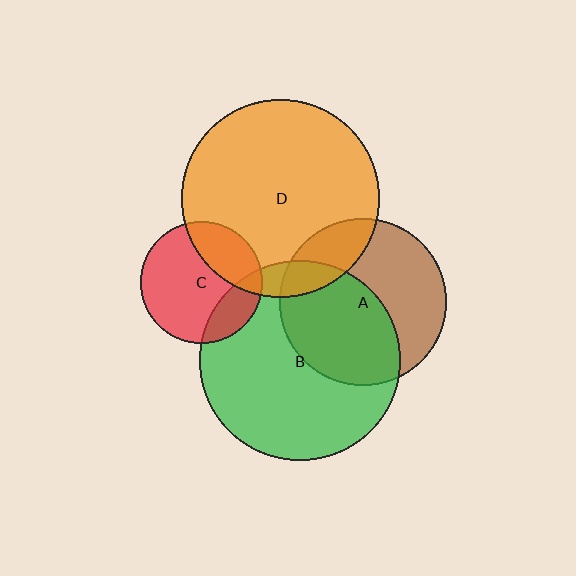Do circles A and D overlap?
Yes.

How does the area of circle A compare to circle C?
Approximately 1.9 times.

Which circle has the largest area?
Circle B (green).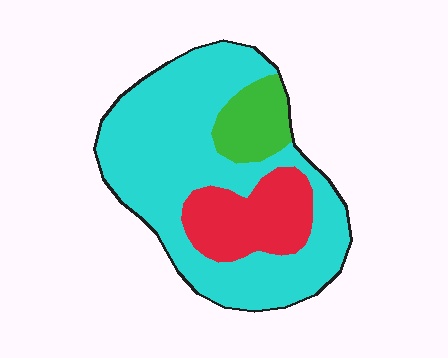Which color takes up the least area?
Green, at roughly 10%.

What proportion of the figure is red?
Red covers about 20% of the figure.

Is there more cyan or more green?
Cyan.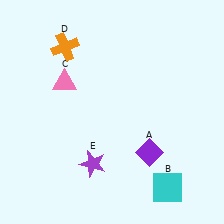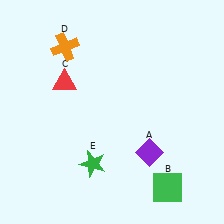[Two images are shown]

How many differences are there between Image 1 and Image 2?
There are 3 differences between the two images.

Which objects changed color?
B changed from cyan to green. C changed from pink to red. E changed from purple to green.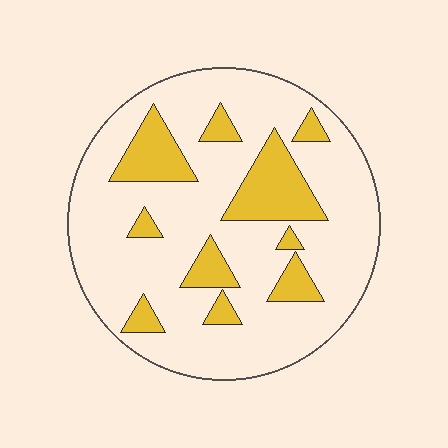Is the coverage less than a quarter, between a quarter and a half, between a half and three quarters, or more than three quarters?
Less than a quarter.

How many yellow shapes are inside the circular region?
10.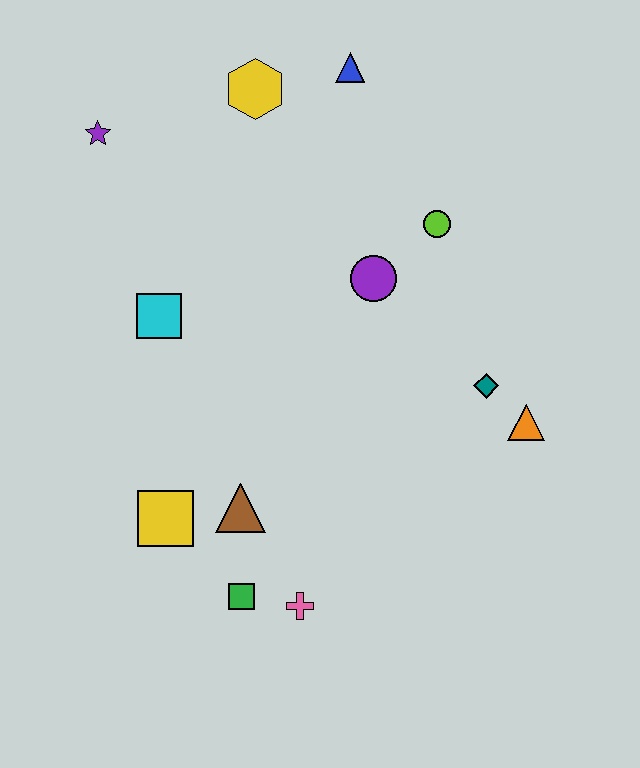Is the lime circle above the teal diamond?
Yes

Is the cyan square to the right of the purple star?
Yes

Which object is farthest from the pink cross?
The blue triangle is farthest from the pink cross.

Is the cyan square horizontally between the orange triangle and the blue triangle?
No